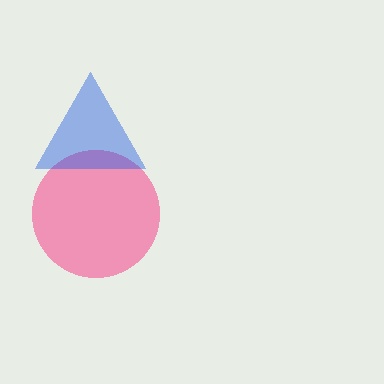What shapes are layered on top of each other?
The layered shapes are: a pink circle, a blue triangle.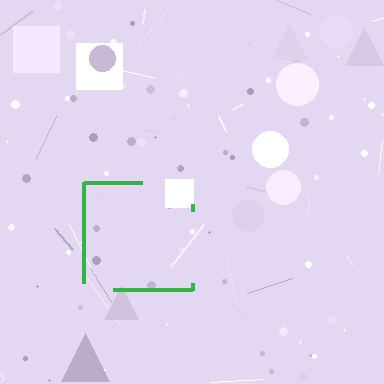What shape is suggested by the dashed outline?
The dashed outline suggests a square.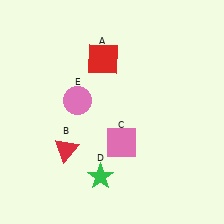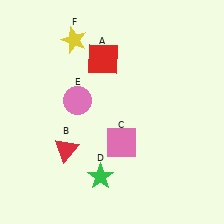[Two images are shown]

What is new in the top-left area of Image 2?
A yellow star (F) was added in the top-left area of Image 2.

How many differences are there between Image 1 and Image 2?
There is 1 difference between the two images.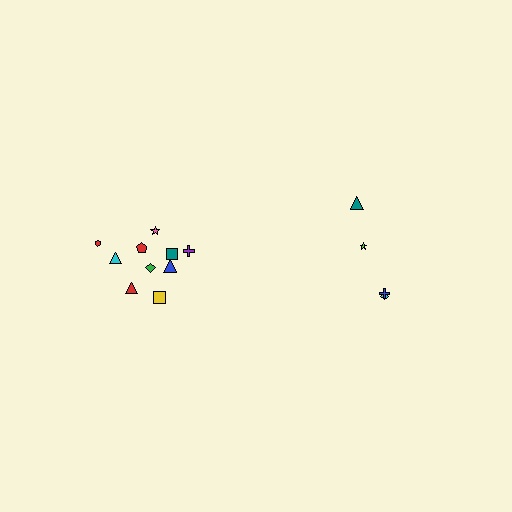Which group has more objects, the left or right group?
The left group.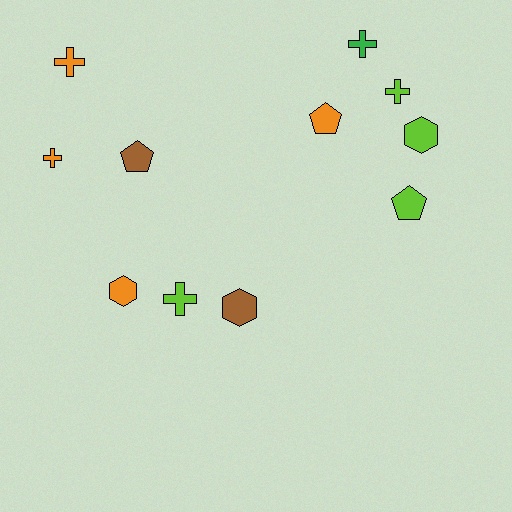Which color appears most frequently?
Orange, with 4 objects.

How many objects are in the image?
There are 11 objects.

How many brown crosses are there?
There are no brown crosses.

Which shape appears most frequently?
Cross, with 5 objects.